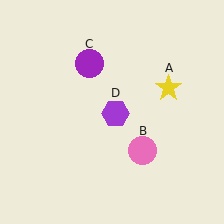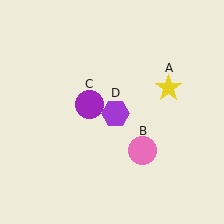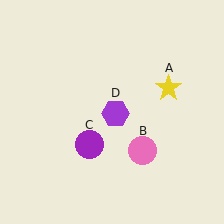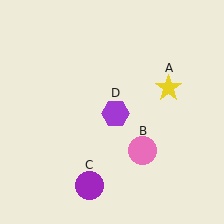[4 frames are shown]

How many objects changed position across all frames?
1 object changed position: purple circle (object C).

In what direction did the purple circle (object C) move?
The purple circle (object C) moved down.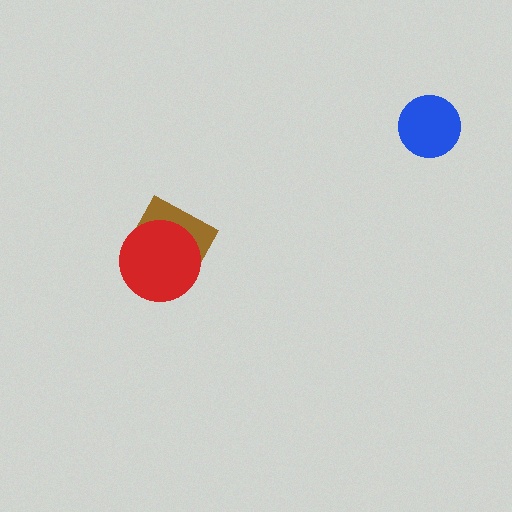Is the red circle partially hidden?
No, no other shape covers it.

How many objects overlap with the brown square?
1 object overlaps with the brown square.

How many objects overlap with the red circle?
1 object overlaps with the red circle.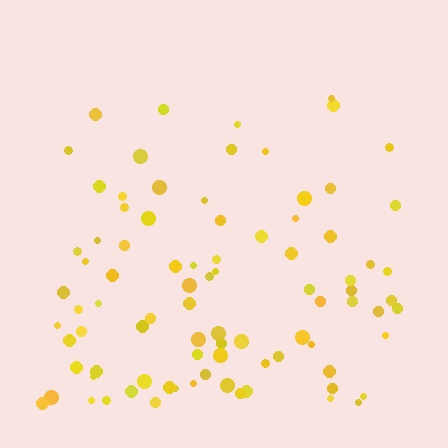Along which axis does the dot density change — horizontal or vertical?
Vertical.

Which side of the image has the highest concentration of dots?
The bottom.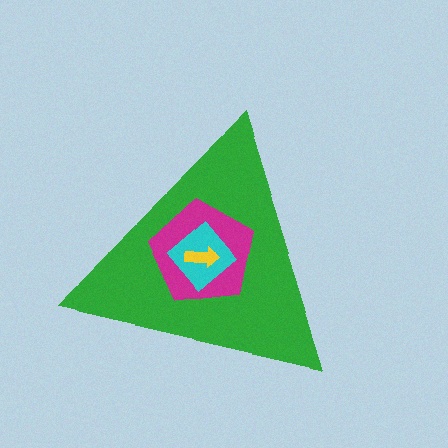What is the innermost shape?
The yellow arrow.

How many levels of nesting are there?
4.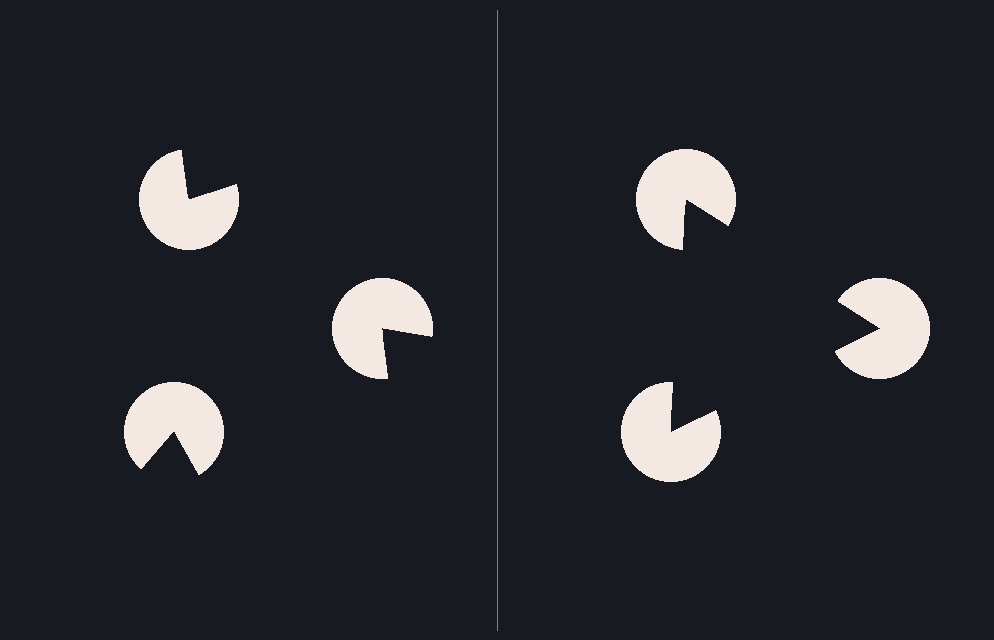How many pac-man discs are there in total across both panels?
6 — 3 on each side.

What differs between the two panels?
The pac-man discs are positioned identically on both sides; only the wedge orientations differ. On the right they align to a triangle; on the left they are misaligned.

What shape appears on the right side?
An illusory triangle.